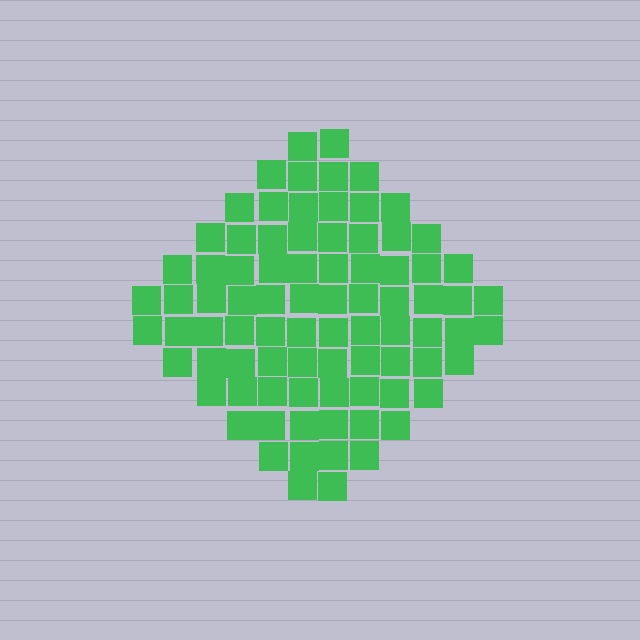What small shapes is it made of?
It is made of small squares.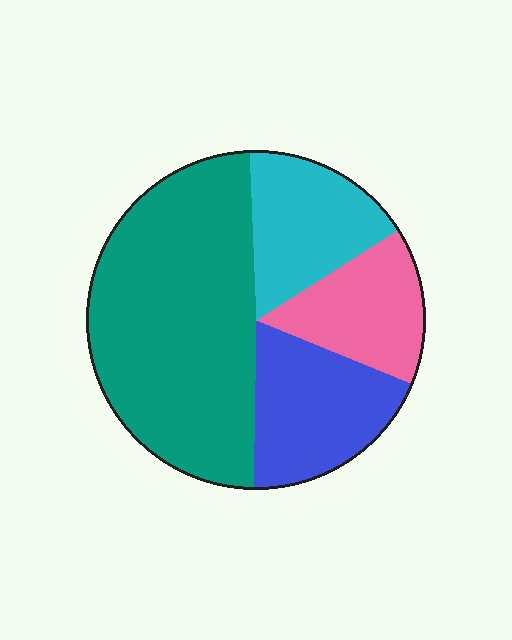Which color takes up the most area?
Teal, at roughly 50%.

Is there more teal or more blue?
Teal.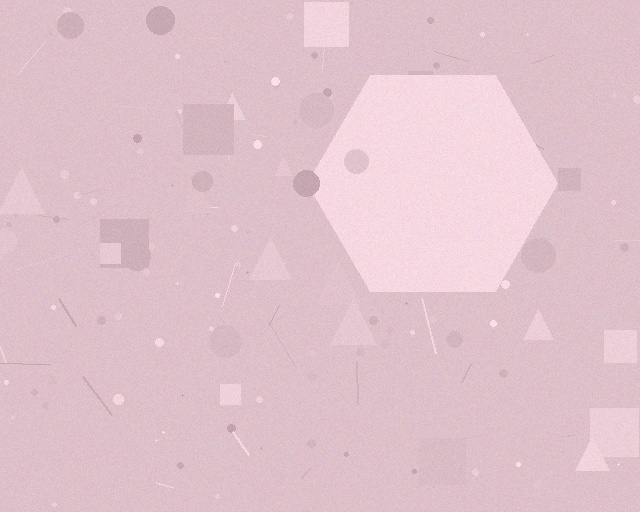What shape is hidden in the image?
A hexagon is hidden in the image.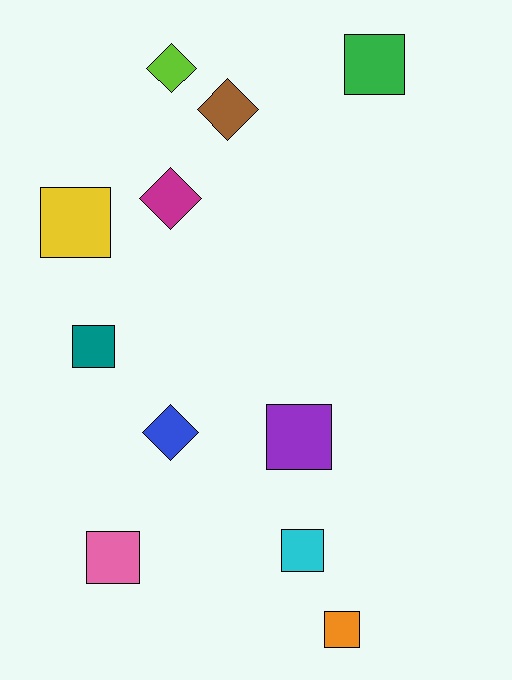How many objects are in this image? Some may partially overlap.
There are 11 objects.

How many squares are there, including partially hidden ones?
There are 7 squares.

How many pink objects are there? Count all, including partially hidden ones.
There is 1 pink object.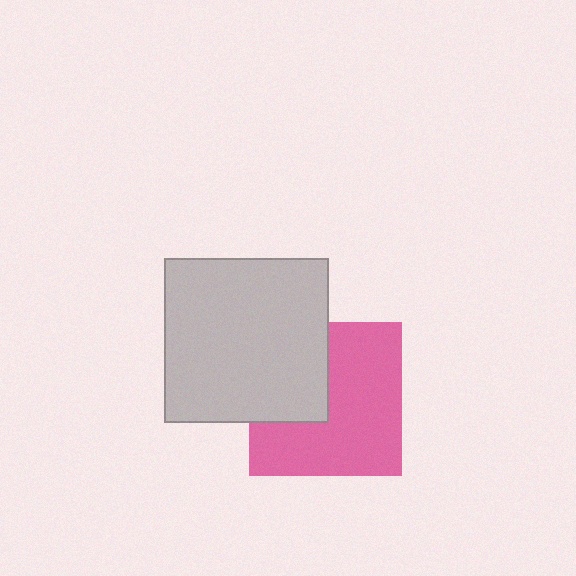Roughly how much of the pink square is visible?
Most of it is visible (roughly 65%).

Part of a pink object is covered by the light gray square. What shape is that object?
It is a square.